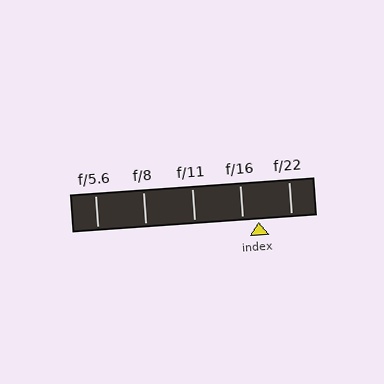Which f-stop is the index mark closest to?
The index mark is closest to f/16.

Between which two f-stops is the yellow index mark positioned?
The index mark is between f/16 and f/22.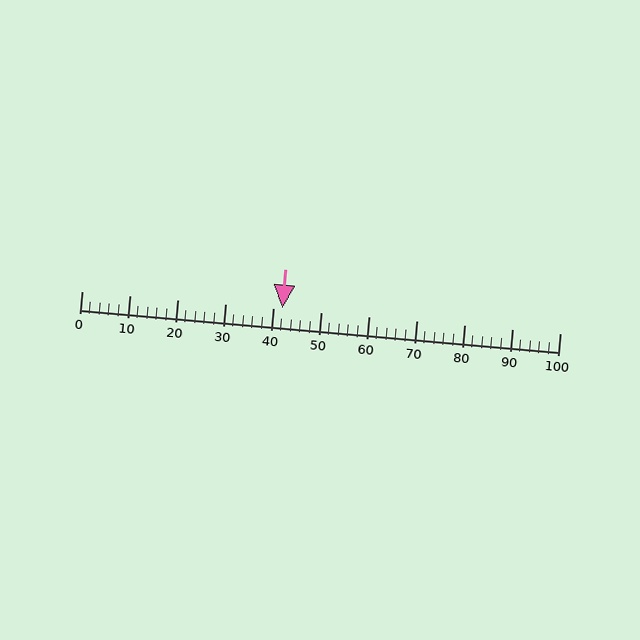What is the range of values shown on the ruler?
The ruler shows values from 0 to 100.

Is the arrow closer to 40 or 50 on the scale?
The arrow is closer to 40.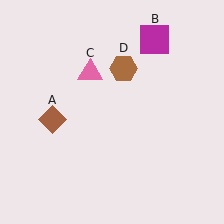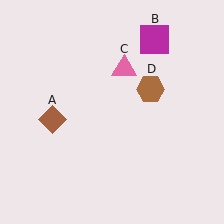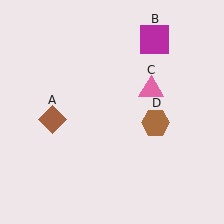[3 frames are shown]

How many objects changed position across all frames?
2 objects changed position: pink triangle (object C), brown hexagon (object D).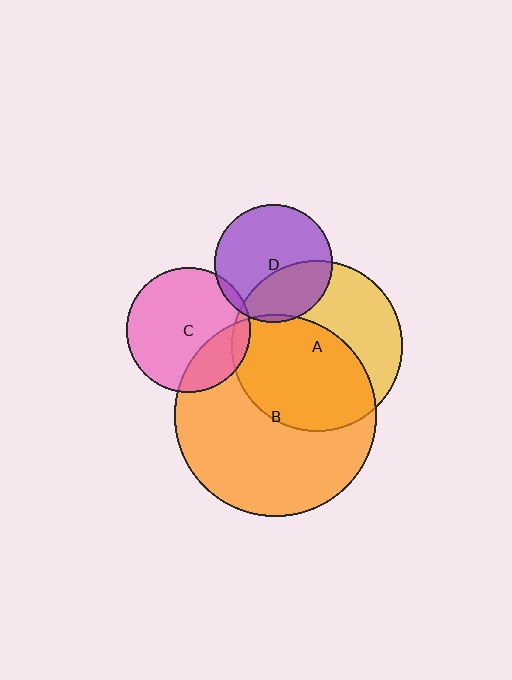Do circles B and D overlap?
Yes.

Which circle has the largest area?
Circle B (orange).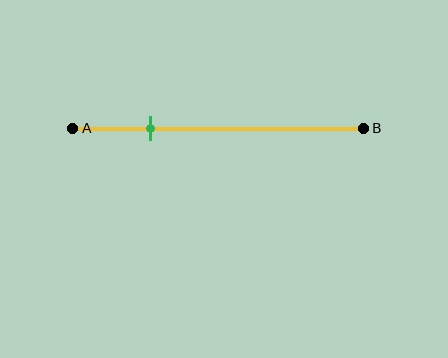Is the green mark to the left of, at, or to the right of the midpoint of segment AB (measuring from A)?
The green mark is to the left of the midpoint of segment AB.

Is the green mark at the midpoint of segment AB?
No, the mark is at about 25% from A, not at the 50% midpoint.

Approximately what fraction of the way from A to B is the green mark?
The green mark is approximately 25% of the way from A to B.